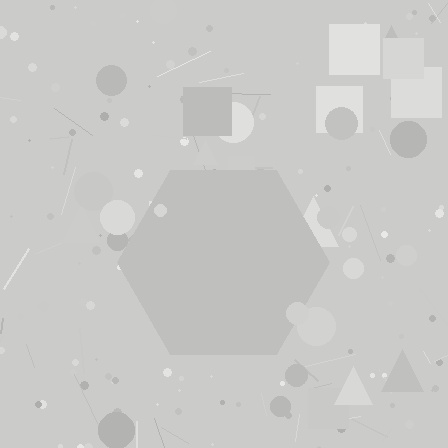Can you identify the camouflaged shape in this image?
The camouflaged shape is a hexagon.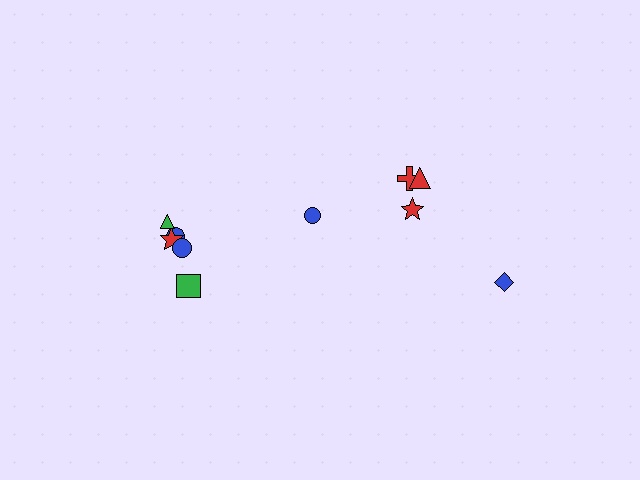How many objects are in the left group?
There are 6 objects.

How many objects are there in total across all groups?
There are 10 objects.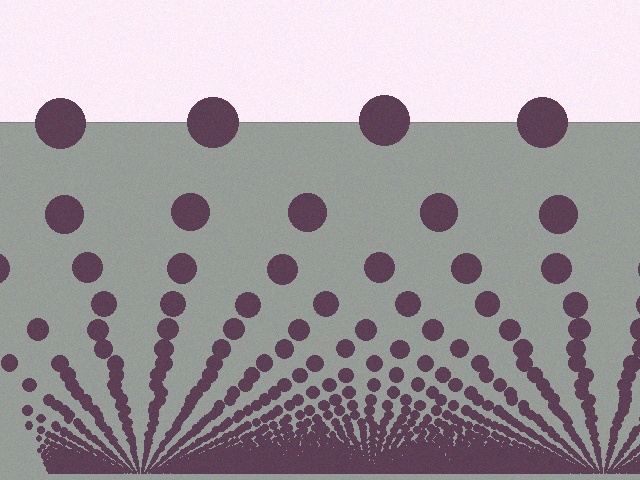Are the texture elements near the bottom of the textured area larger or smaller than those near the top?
Smaller. The gradient is inverted — elements near the bottom are smaller and denser.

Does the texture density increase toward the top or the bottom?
Density increases toward the bottom.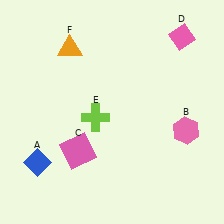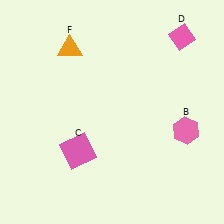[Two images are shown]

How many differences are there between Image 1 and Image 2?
There are 2 differences between the two images.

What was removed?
The blue diamond (A), the lime cross (E) were removed in Image 2.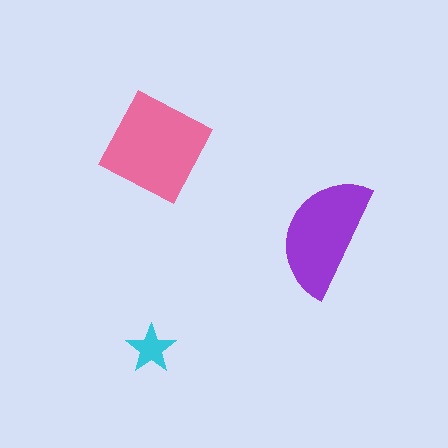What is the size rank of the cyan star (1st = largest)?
3rd.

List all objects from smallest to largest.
The cyan star, the purple semicircle, the pink diamond.